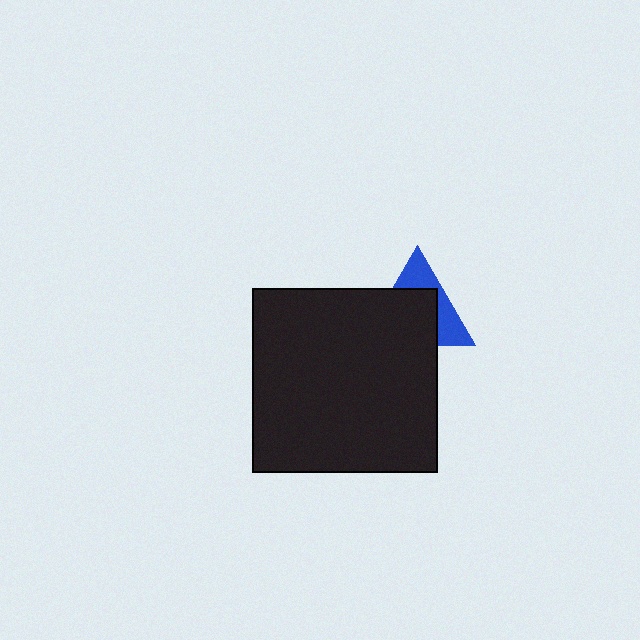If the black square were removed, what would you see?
You would see the complete blue triangle.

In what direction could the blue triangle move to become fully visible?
The blue triangle could move up. That would shift it out from behind the black square entirely.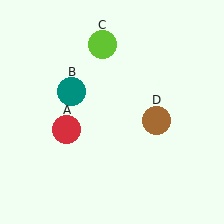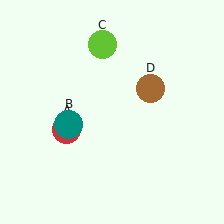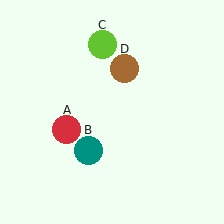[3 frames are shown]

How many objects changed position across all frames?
2 objects changed position: teal circle (object B), brown circle (object D).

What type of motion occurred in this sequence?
The teal circle (object B), brown circle (object D) rotated counterclockwise around the center of the scene.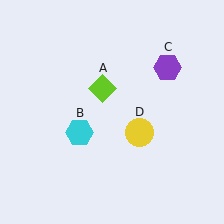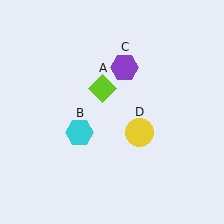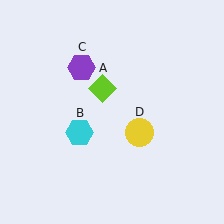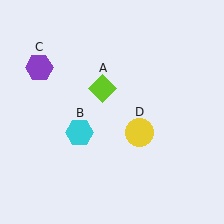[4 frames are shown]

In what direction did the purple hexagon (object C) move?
The purple hexagon (object C) moved left.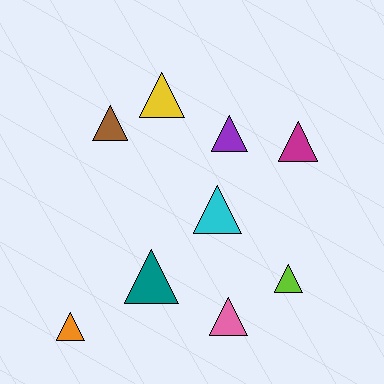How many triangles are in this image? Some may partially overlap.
There are 9 triangles.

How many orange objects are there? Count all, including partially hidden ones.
There is 1 orange object.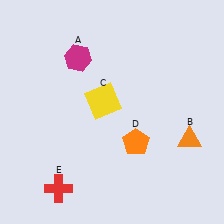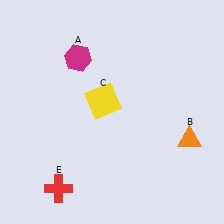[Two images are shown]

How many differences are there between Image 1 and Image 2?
There is 1 difference between the two images.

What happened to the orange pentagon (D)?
The orange pentagon (D) was removed in Image 2. It was in the bottom-right area of Image 1.